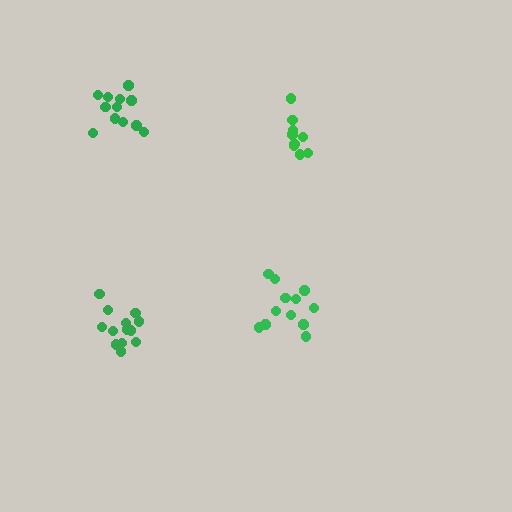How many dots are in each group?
Group 1: 9 dots, Group 2: 12 dots, Group 3: 13 dots, Group 4: 12 dots (46 total).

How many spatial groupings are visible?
There are 4 spatial groupings.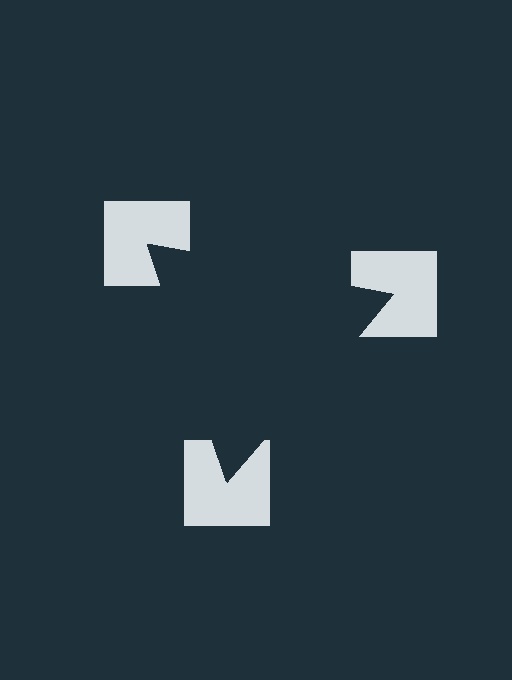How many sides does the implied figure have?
3 sides.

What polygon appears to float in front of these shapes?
An illusory triangle — its edges are inferred from the aligned wedge cuts in the notched squares, not physically drawn.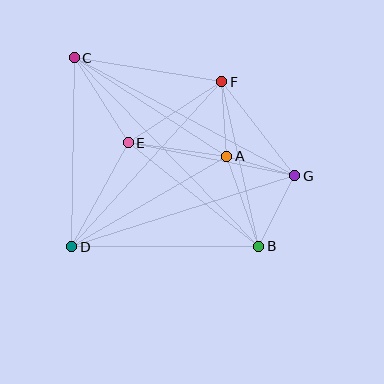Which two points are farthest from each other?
Points B and C are farthest from each other.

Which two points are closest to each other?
Points A and G are closest to each other.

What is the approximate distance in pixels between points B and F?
The distance between B and F is approximately 169 pixels.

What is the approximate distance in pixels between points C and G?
The distance between C and G is approximately 250 pixels.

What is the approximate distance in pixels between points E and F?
The distance between E and F is approximately 112 pixels.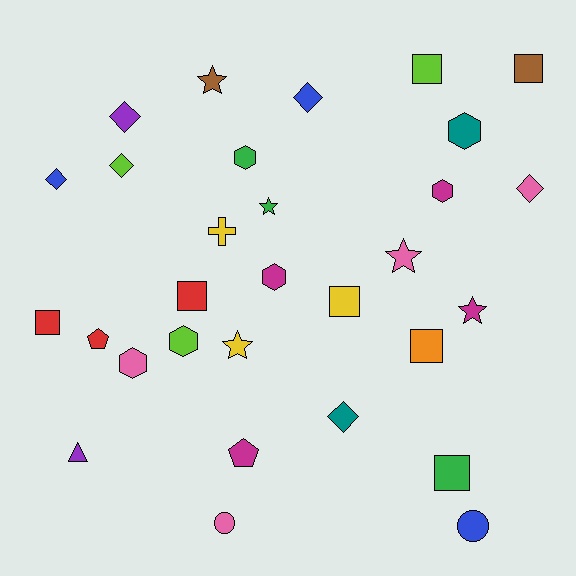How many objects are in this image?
There are 30 objects.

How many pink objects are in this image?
There are 4 pink objects.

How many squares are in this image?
There are 7 squares.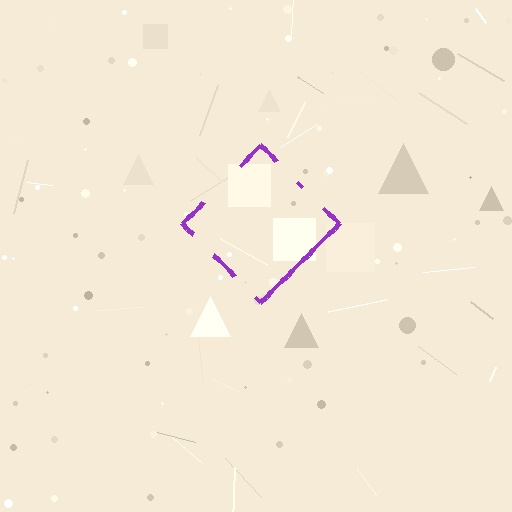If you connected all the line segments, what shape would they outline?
They would outline a diamond.